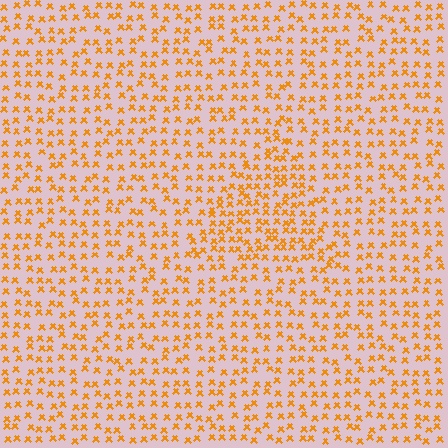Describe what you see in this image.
The image contains small orange elements arranged at two different densities. A triangle-shaped region is visible where the elements are more densely packed than the surrounding area.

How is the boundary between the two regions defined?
The boundary is defined by a change in element density (approximately 1.6x ratio). All elements are the same color, size, and shape.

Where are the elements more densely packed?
The elements are more densely packed inside the triangle boundary.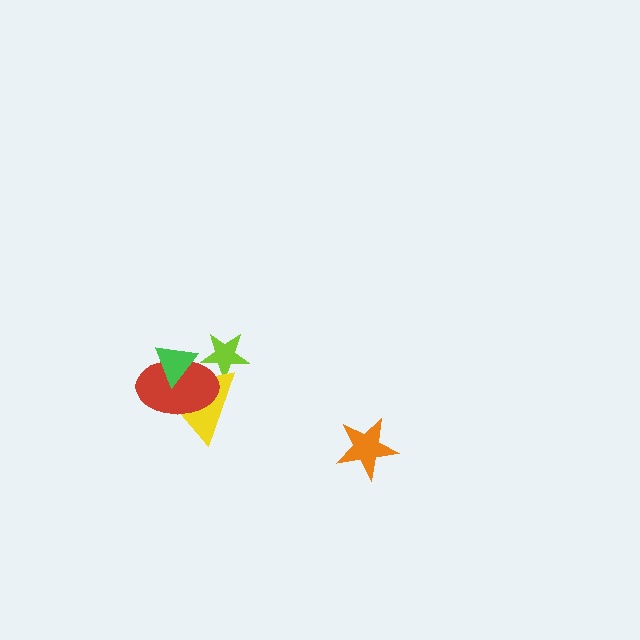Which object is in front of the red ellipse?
The green triangle is in front of the red ellipse.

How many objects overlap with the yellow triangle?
3 objects overlap with the yellow triangle.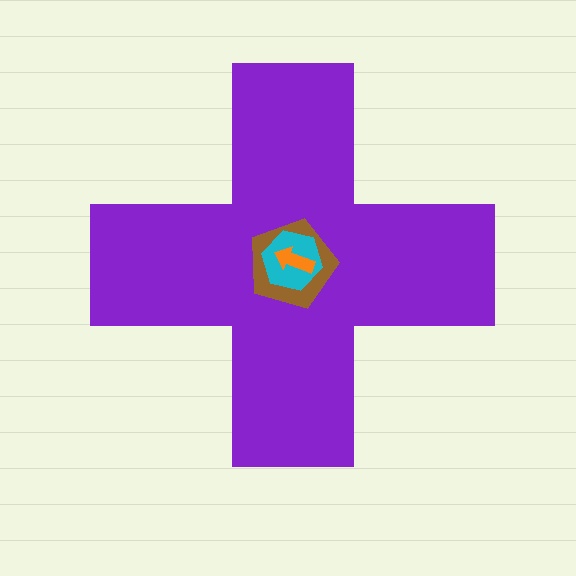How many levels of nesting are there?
4.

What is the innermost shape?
The orange arrow.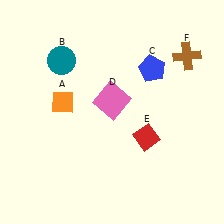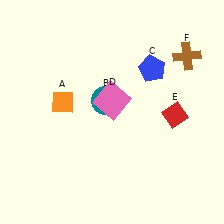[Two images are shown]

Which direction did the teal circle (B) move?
The teal circle (B) moved right.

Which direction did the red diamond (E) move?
The red diamond (E) moved right.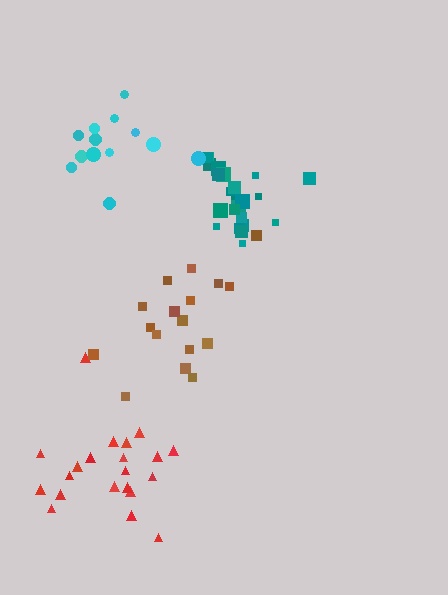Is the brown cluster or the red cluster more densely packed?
Brown.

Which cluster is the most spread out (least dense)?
Red.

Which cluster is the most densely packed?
Teal.